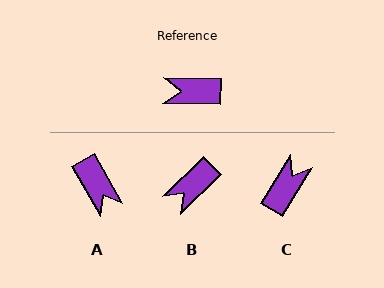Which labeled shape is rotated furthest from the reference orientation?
C, about 121 degrees away.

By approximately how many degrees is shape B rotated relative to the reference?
Approximately 45 degrees counter-clockwise.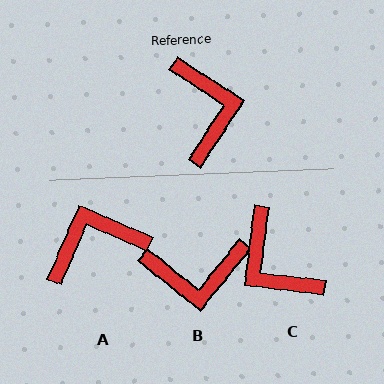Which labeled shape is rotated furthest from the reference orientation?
C, about 154 degrees away.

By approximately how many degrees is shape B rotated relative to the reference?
Approximately 96 degrees clockwise.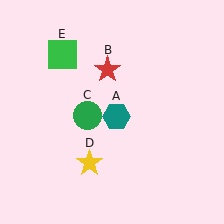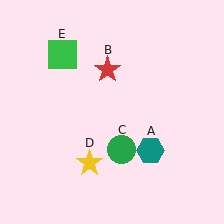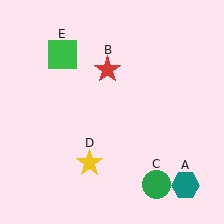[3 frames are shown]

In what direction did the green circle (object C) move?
The green circle (object C) moved down and to the right.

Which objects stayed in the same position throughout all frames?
Red star (object B) and yellow star (object D) and green square (object E) remained stationary.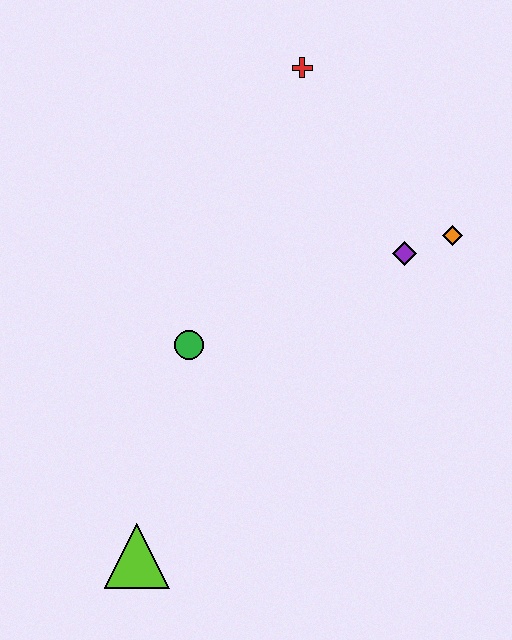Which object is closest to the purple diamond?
The orange diamond is closest to the purple diamond.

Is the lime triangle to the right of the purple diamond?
No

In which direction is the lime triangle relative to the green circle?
The lime triangle is below the green circle.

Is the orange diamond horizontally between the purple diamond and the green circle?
No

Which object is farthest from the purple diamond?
The lime triangle is farthest from the purple diamond.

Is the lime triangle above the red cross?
No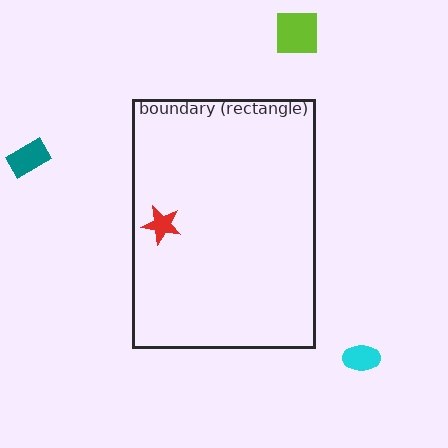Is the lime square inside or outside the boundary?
Outside.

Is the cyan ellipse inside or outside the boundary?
Outside.